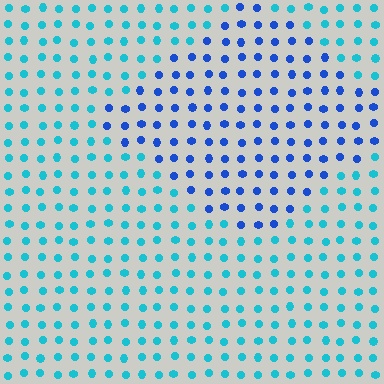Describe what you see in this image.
The image is filled with small cyan elements in a uniform arrangement. A diamond-shaped region is visible where the elements are tinted to a slightly different hue, forming a subtle color boundary.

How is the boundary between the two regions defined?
The boundary is defined purely by a slight shift in hue (about 39 degrees). Spacing, size, and orientation are identical on both sides.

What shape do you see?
I see a diamond.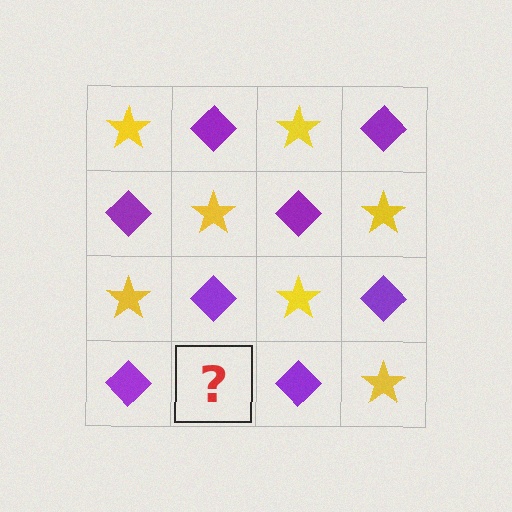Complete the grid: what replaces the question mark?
The question mark should be replaced with a yellow star.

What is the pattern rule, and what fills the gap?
The rule is that it alternates yellow star and purple diamond in a checkerboard pattern. The gap should be filled with a yellow star.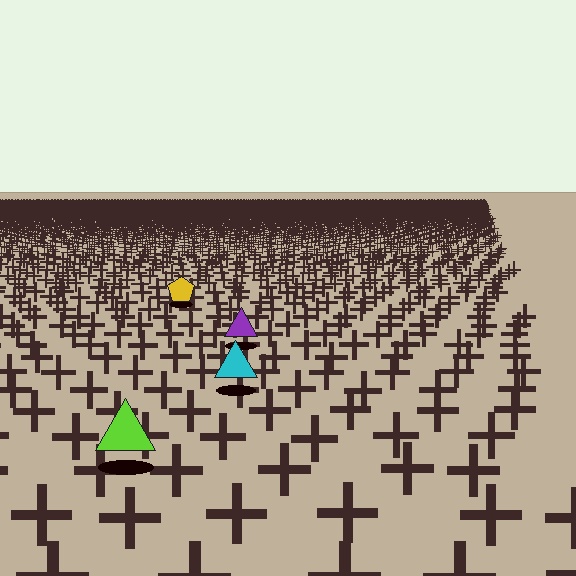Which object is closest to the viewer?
The lime triangle is closest. The texture marks near it are larger and more spread out.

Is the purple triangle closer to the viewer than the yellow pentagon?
Yes. The purple triangle is closer — you can tell from the texture gradient: the ground texture is coarser near it.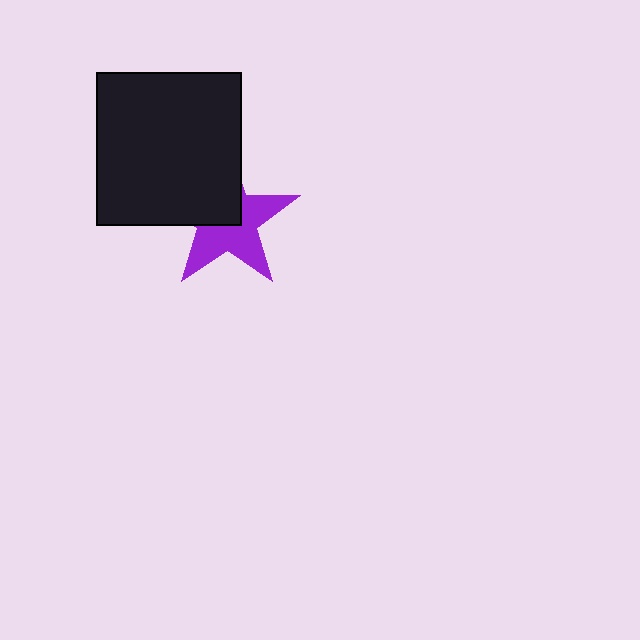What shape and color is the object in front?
The object in front is a black rectangle.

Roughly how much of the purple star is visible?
About half of it is visible (roughly 57%).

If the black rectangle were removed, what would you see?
You would see the complete purple star.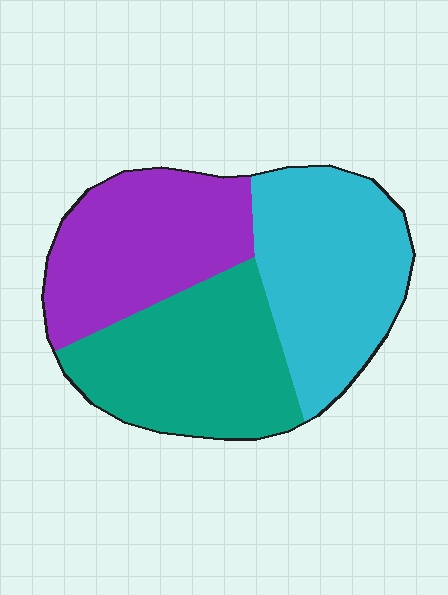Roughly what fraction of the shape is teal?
Teal takes up about one third (1/3) of the shape.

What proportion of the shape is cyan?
Cyan covers 35% of the shape.